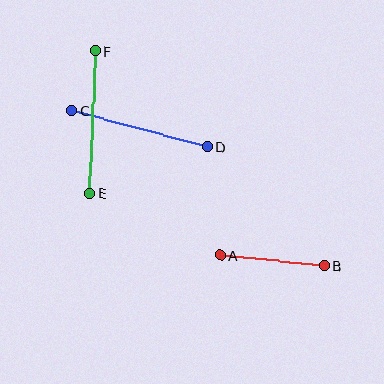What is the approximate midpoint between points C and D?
The midpoint is at approximately (140, 129) pixels.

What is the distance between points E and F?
The distance is approximately 143 pixels.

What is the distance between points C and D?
The distance is approximately 140 pixels.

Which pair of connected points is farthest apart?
Points E and F are farthest apart.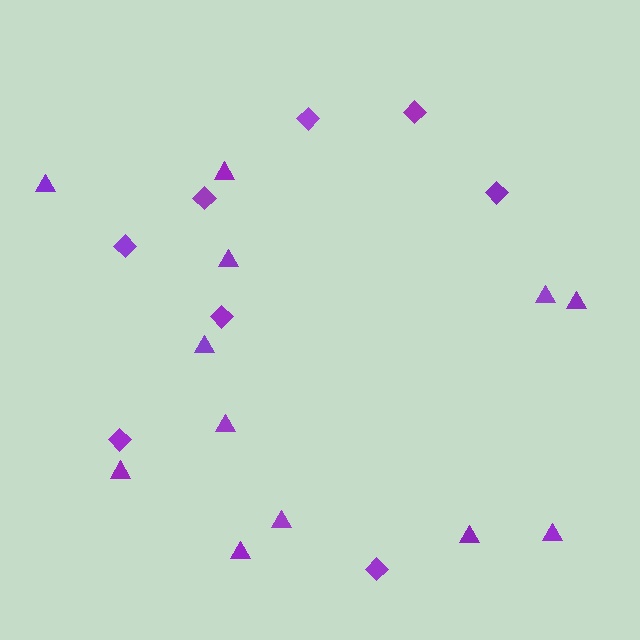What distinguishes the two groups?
There are 2 groups: one group of triangles (12) and one group of diamonds (8).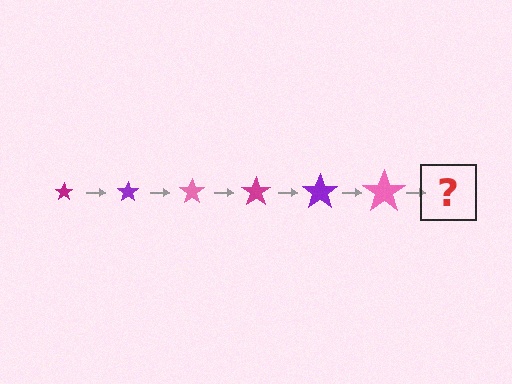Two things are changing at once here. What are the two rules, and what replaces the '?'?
The two rules are that the star grows larger each step and the color cycles through magenta, purple, and pink. The '?' should be a magenta star, larger than the previous one.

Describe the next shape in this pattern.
It should be a magenta star, larger than the previous one.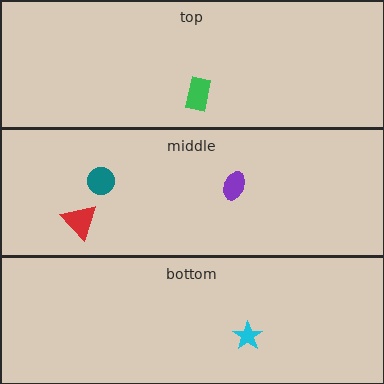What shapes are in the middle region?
The purple ellipse, the red triangle, the teal circle.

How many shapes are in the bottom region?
1.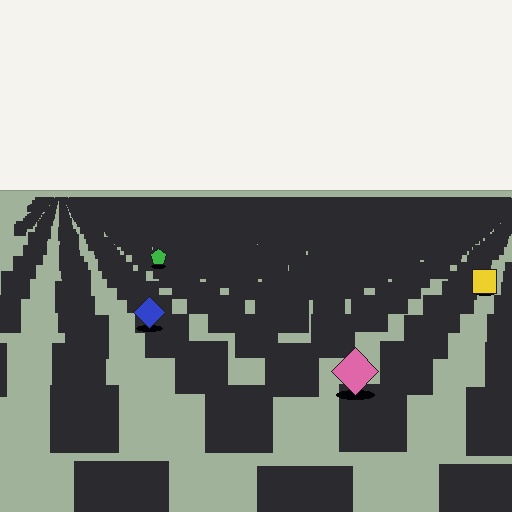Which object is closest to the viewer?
The pink diamond is closest. The texture marks near it are larger and more spread out.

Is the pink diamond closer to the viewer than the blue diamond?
Yes. The pink diamond is closer — you can tell from the texture gradient: the ground texture is coarser near it.